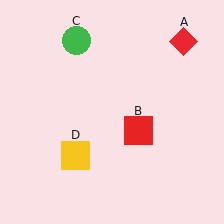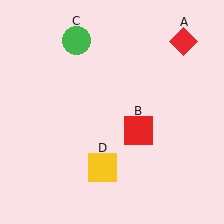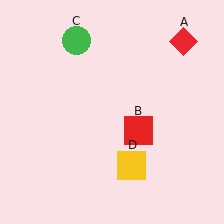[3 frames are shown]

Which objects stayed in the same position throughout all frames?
Red diamond (object A) and red square (object B) and green circle (object C) remained stationary.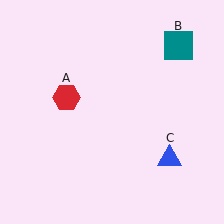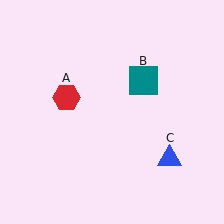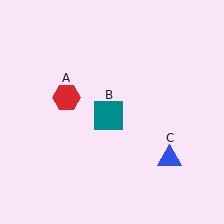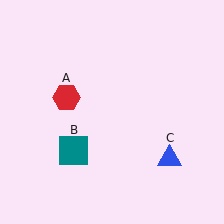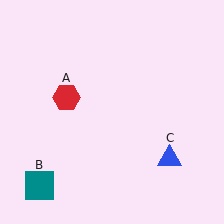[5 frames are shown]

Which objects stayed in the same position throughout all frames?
Red hexagon (object A) and blue triangle (object C) remained stationary.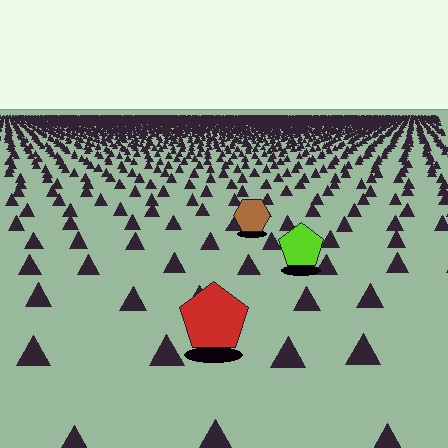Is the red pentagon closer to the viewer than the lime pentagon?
Yes. The red pentagon is closer — you can tell from the texture gradient: the ground texture is coarser near it.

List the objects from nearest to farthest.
From nearest to farthest: the red pentagon, the lime pentagon, the brown hexagon.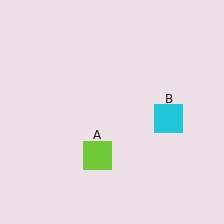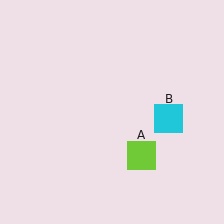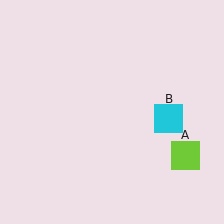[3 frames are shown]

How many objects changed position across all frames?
1 object changed position: lime square (object A).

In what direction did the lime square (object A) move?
The lime square (object A) moved right.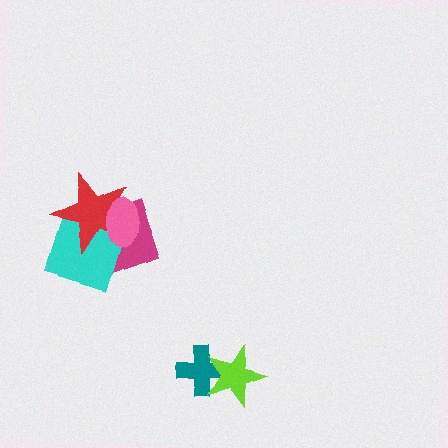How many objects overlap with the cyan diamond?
3 objects overlap with the cyan diamond.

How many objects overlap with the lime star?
1 object overlaps with the lime star.